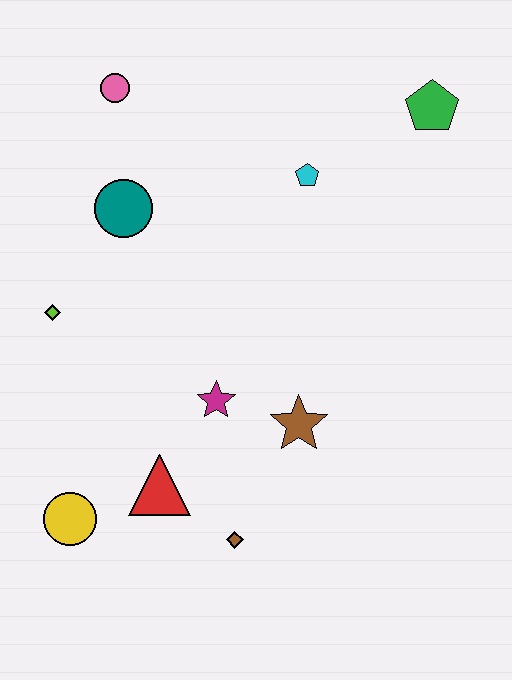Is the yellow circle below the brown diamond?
No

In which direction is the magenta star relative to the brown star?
The magenta star is to the left of the brown star.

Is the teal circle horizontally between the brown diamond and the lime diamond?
Yes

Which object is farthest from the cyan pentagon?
The yellow circle is farthest from the cyan pentagon.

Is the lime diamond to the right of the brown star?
No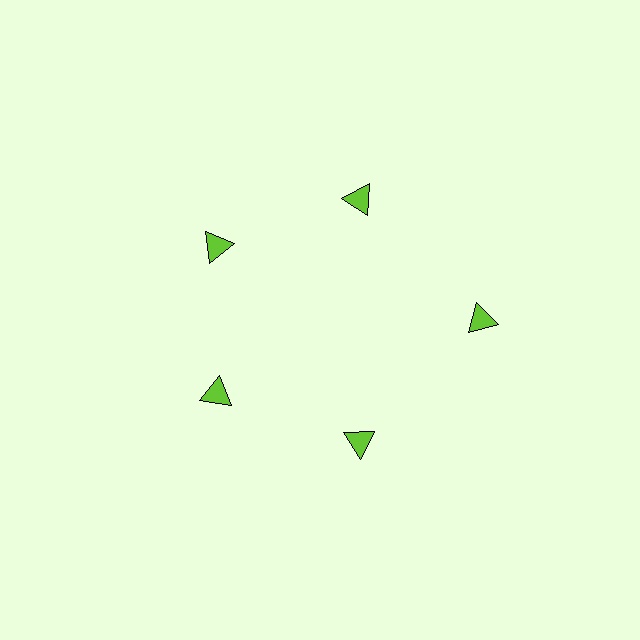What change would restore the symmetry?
The symmetry would be restored by moving it inward, back onto the ring so that all 5 triangles sit at equal angles and equal distance from the center.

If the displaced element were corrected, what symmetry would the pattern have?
It would have 5-fold rotational symmetry — the pattern would map onto itself every 72 degrees.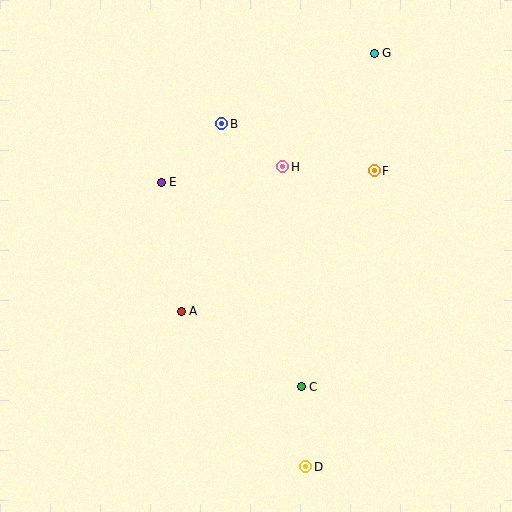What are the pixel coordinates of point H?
Point H is at (283, 167).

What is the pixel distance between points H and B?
The distance between H and B is 74 pixels.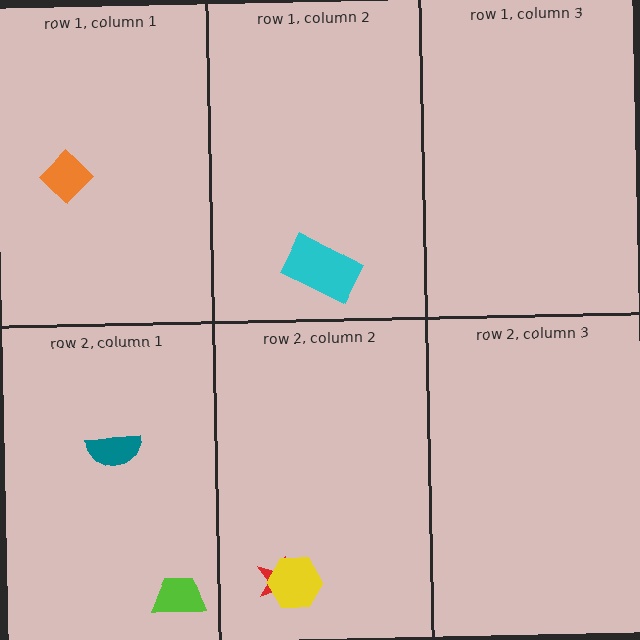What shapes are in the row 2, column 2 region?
The red star, the yellow hexagon.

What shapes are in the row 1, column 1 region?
The orange diamond.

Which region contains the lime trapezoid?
The row 2, column 1 region.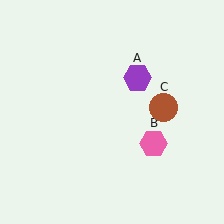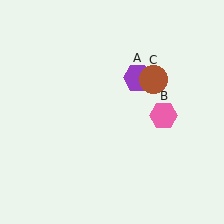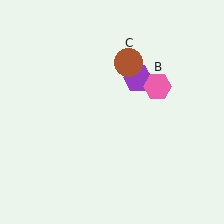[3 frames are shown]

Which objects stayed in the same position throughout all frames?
Purple hexagon (object A) remained stationary.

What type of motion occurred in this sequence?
The pink hexagon (object B), brown circle (object C) rotated counterclockwise around the center of the scene.